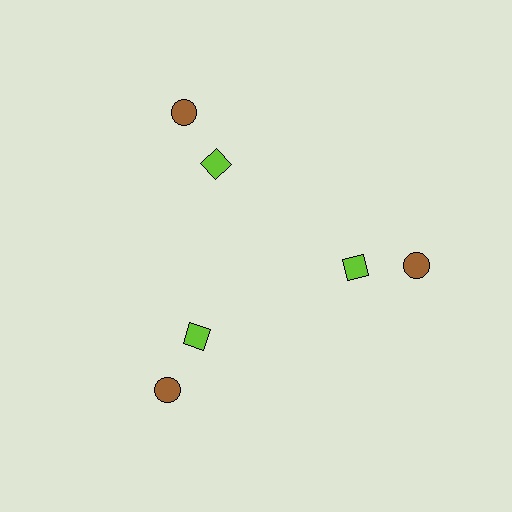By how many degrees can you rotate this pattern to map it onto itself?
The pattern maps onto itself every 120 degrees of rotation.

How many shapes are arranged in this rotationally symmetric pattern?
There are 6 shapes, arranged in 3 groups of 2.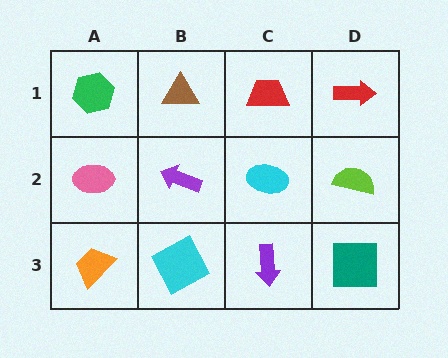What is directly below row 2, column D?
A teal square.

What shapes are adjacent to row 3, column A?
A pink ellipse (row 2, column A), a cyan square (row 3, column B).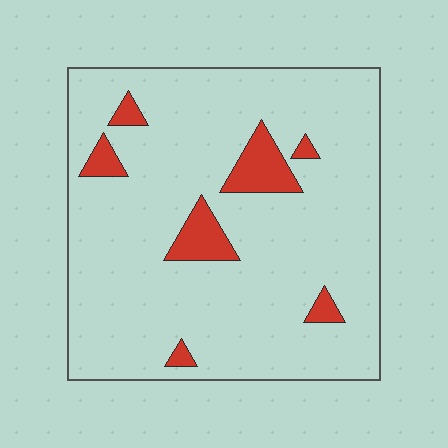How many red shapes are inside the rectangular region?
7.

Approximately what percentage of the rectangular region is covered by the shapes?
Approximately 10%.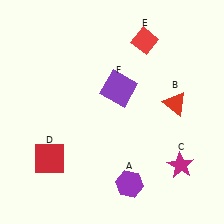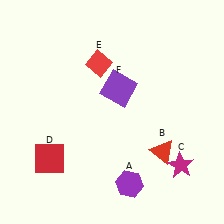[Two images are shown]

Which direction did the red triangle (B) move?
The red triangle (B) moved down.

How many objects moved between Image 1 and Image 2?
2 objects moved between the two images.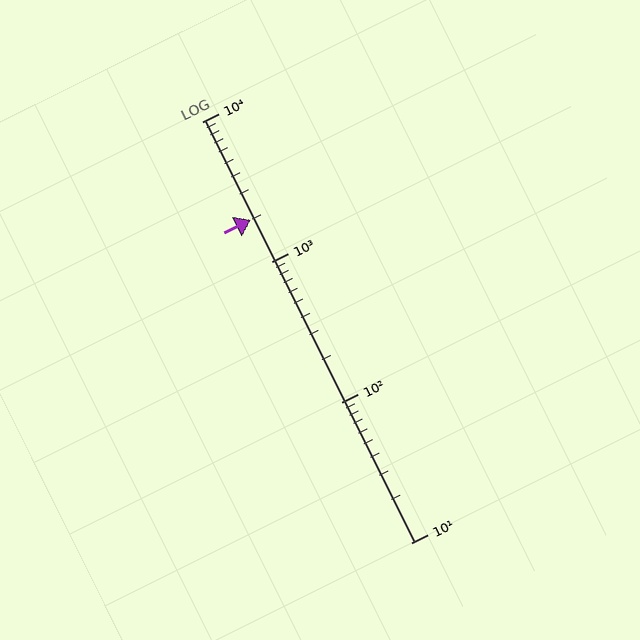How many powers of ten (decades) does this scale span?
The scale spans 3 decades, from 10 to 10000.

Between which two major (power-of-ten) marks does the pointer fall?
The pointer is between 1000 and 10000.